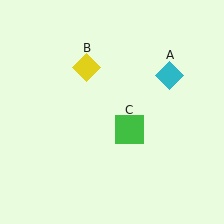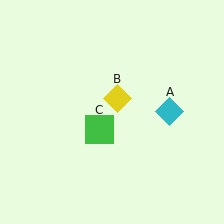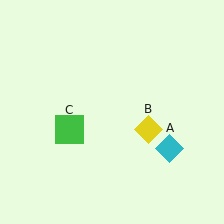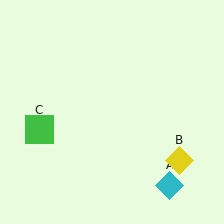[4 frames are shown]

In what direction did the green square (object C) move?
The green square (object C) moved left.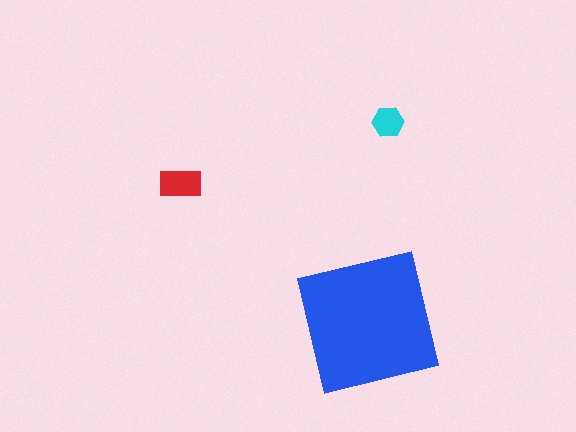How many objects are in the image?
There are 3 objects in the image.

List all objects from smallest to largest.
The cyan hexagon, the red rectangle, the blue square.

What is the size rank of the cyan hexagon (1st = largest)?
3rd.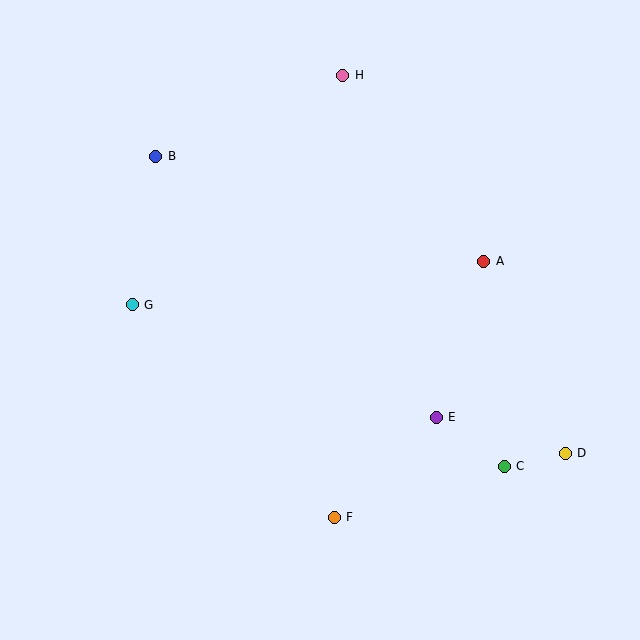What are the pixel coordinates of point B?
Point B is at (156, 156).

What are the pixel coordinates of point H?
Point H is at (343, 75).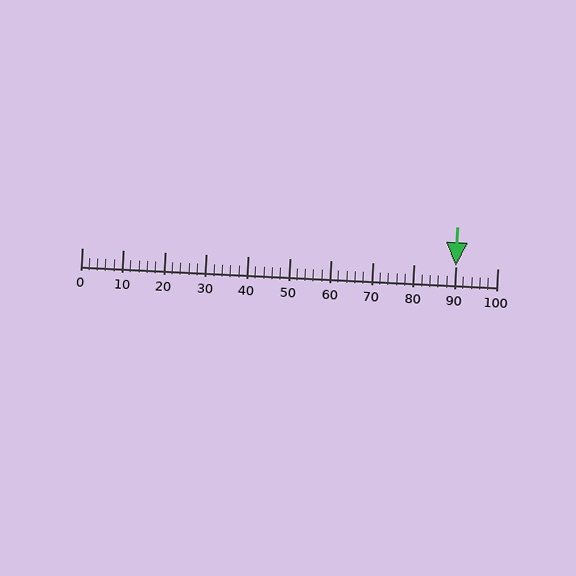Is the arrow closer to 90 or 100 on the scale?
The arrow is closer to 90.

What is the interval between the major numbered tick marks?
The major tick marks are spaced 10 units apart.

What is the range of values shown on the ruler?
The ruler shows values from 0 to 100.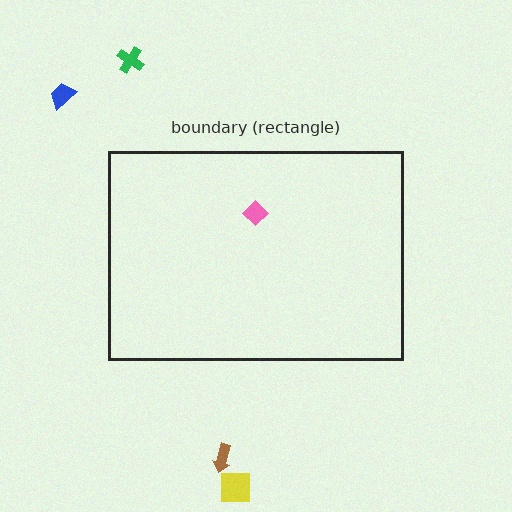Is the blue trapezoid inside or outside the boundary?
Outside.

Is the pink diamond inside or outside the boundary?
Inside.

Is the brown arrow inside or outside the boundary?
Outside.